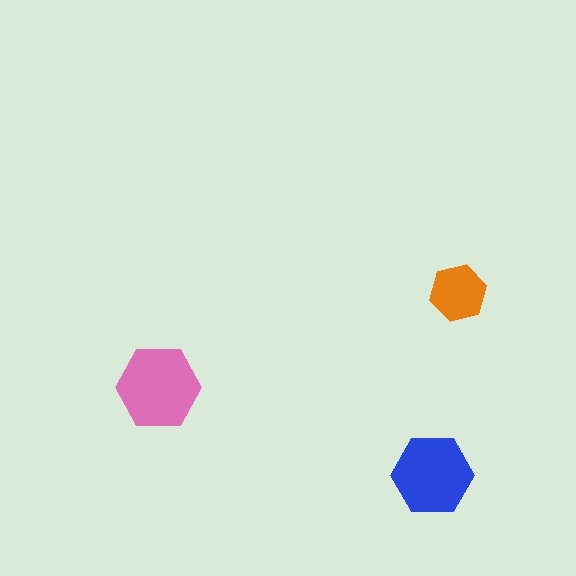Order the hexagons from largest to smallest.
the pink one, the blue one, the orange one.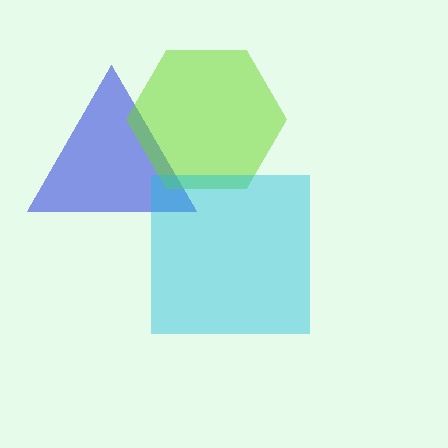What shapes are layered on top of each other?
The layered shapes are: a blue triangle, a lime hexagon, a cyan square.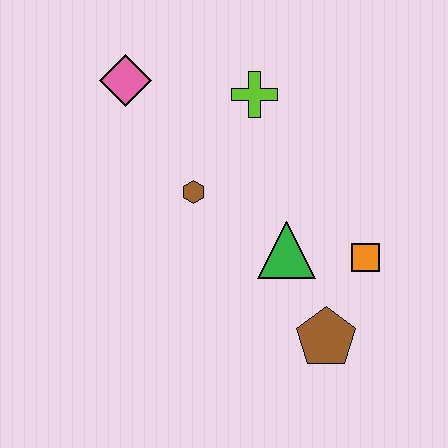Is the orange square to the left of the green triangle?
No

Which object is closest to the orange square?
The green triangle is closest to the orange square.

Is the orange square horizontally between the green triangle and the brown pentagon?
No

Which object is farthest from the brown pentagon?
The pink diamond is farthest from the brown pentagon.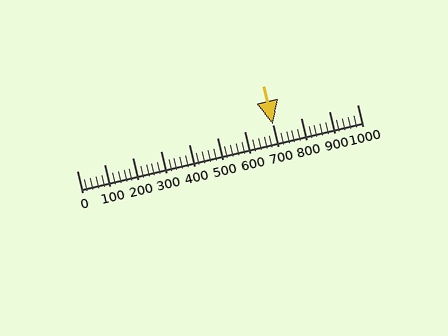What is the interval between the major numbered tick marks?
The major tick marks are spaced 100 units apart.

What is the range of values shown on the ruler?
The ruler shows values from 0 to 1000.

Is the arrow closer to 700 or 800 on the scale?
The arrow is closer to 700.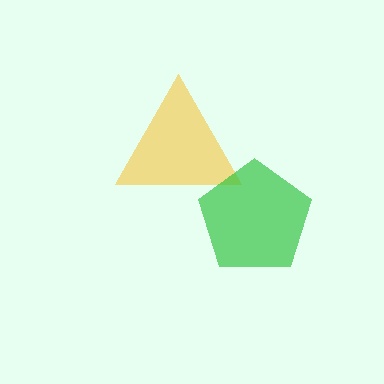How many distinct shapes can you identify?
There are 2 distinct shapes: a yellow triangle, a green pentagon.